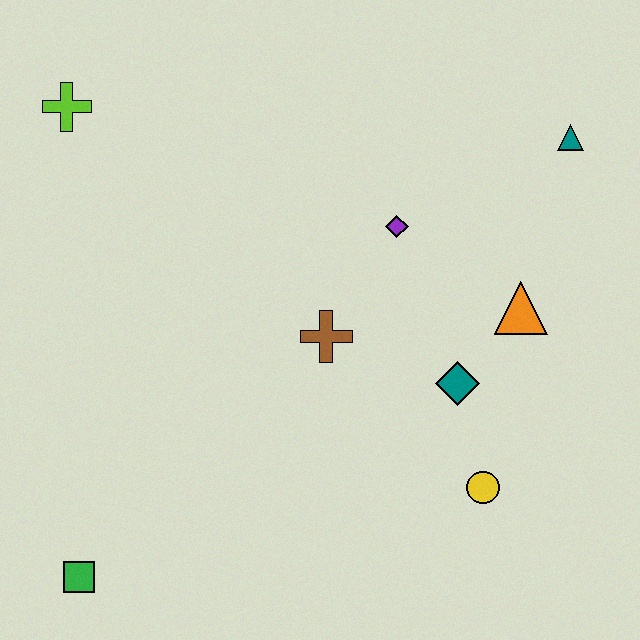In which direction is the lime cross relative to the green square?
The lime cross is above the green square.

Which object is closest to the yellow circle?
The teal diamond is closest to the yellow circle.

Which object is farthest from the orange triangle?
The green square is farthest from the orange triangle.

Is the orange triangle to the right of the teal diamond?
Yes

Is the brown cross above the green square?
Yes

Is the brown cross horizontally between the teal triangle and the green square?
Yes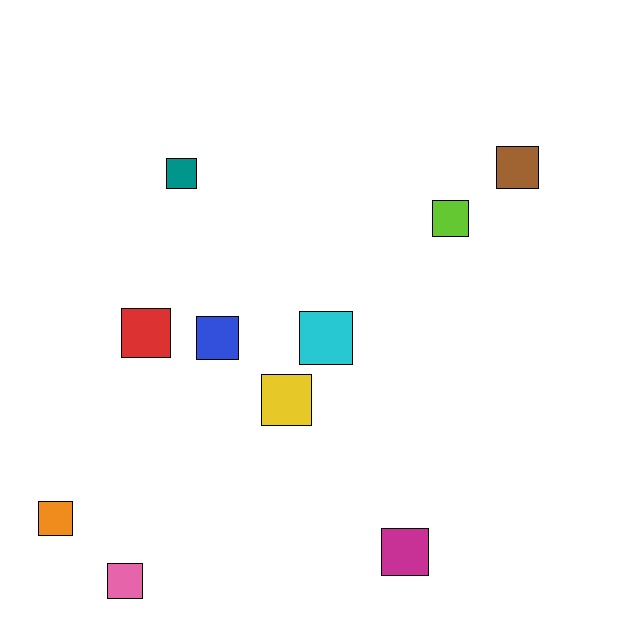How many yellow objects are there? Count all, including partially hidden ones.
There is 1 yellow object.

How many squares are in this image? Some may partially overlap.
There are 10 squares.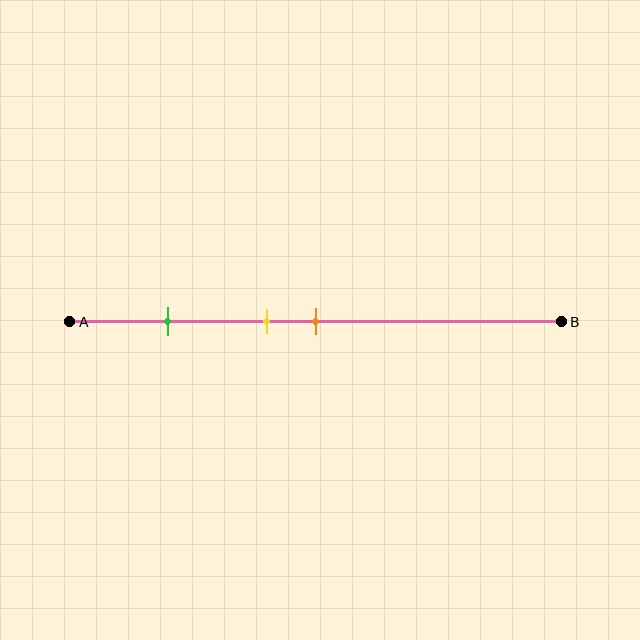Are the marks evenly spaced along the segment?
No, the marks are not evenly spaced.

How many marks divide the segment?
There are 3 marks dividing the segment.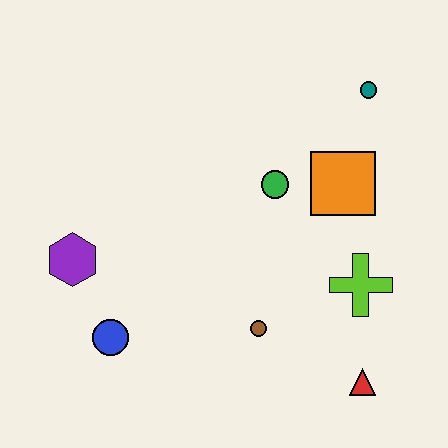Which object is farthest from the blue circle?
The teal circle is farthest from the blue circle.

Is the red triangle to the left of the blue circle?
No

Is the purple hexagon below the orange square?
Yes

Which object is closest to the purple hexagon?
The blue circle is closest to the purple hexagon.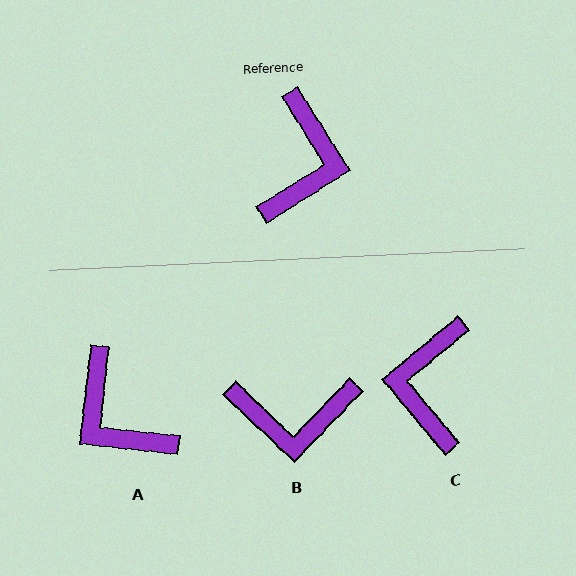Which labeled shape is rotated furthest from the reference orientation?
C, about 172 degrees away.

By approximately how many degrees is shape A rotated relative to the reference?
Approximately 128 degrees clockwise.